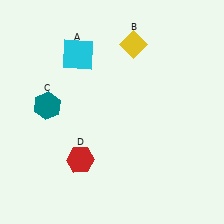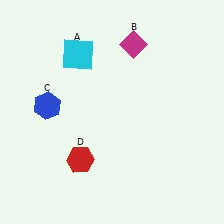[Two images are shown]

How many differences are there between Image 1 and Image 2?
There are 2 differences between the two images.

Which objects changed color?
B changed from yellow to magenta. C changed from teal to blue.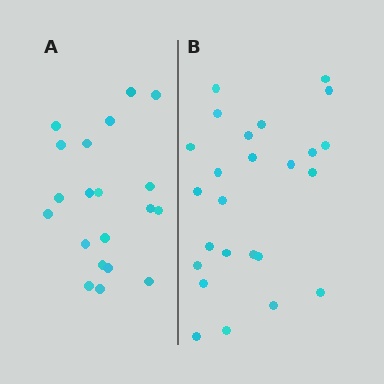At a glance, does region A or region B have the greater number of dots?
Region B (the right region) has more dots.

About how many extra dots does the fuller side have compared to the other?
Region B has about 5 more dots than region A.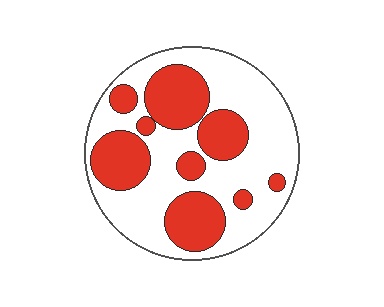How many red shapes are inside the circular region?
9.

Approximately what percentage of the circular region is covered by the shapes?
Approximately 40%.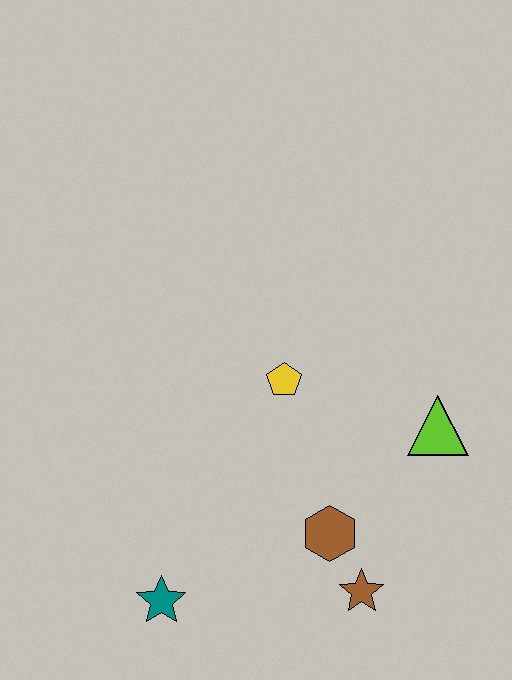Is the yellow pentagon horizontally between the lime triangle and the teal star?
Yes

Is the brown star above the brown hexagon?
No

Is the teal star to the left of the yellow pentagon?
Yes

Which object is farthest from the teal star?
The lime triangle is farthest from the teal star.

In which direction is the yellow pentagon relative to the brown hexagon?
The yellow pentagon is above the brown hexagon.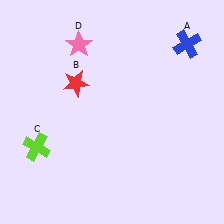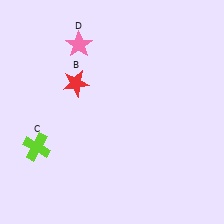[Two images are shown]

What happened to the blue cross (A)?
The blue cross (A) was removed in Image 2. It was in the top-right area of Image 1.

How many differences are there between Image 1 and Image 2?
There is 1 difference between the two images.